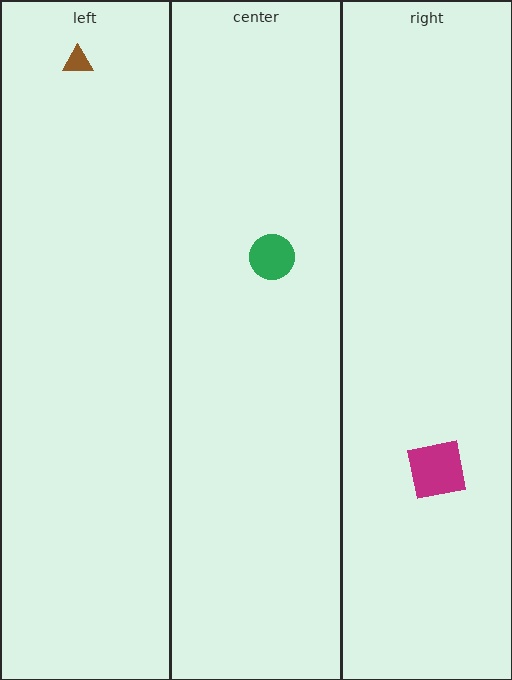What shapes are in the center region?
The green circle.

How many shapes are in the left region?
1.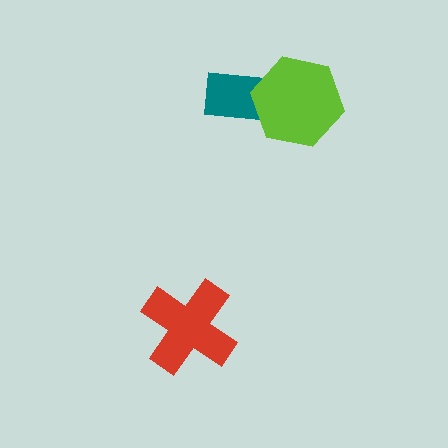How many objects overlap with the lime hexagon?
1 object overlaps with the lime hexagon.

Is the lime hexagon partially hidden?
No, no other shape covers it.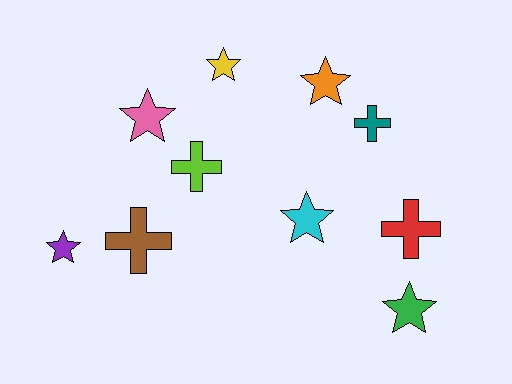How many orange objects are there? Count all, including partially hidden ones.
There is 1 orange object.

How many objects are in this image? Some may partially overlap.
There are 10 objects.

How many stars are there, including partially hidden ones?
There are 6 stars.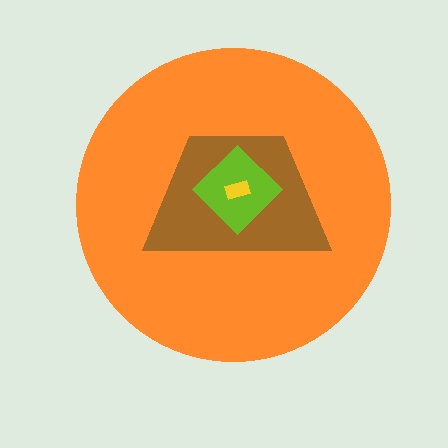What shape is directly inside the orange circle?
The brown trapezoid.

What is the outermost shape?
The orange circle.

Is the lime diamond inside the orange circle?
Yes.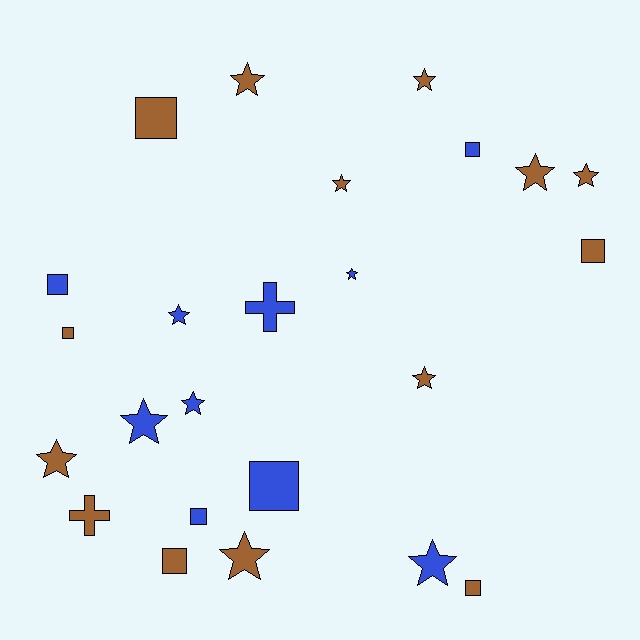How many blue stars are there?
There are 5 blue stars.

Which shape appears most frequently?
Star, with 13 objects.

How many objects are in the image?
There are 24 objects.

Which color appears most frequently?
Brown, with 14 objects.